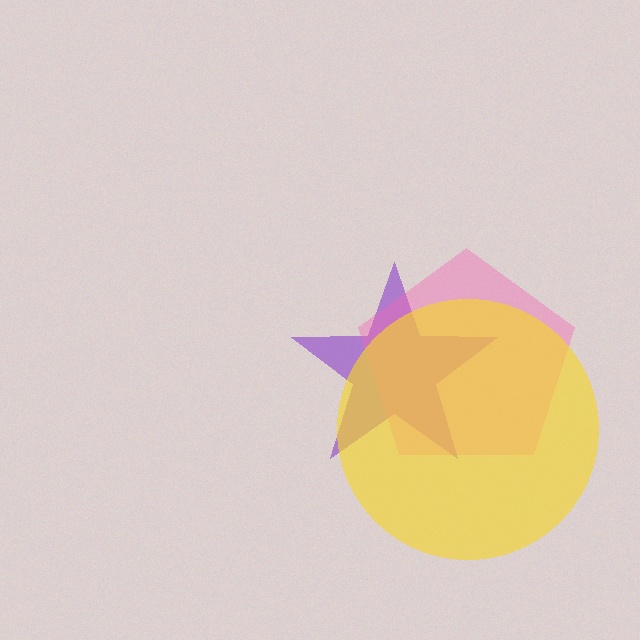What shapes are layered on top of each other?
The layered shapes are: a purple star, a pink pentagon, a yellow circle.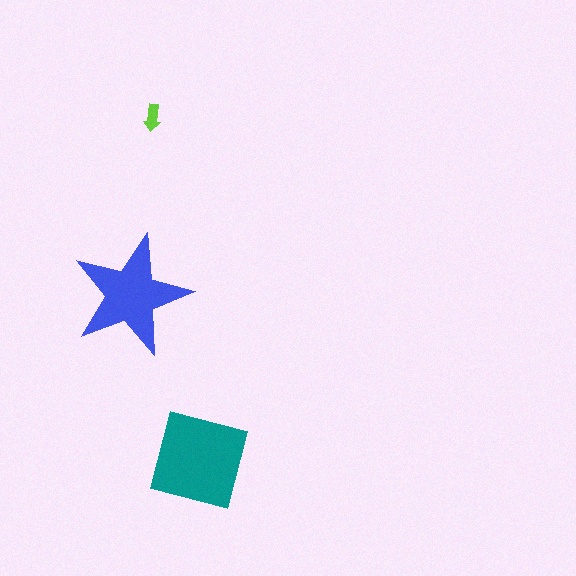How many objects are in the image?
There are 3 objects in the image.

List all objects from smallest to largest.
The lime arrow, the blue star, the teal square.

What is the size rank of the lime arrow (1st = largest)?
3rd.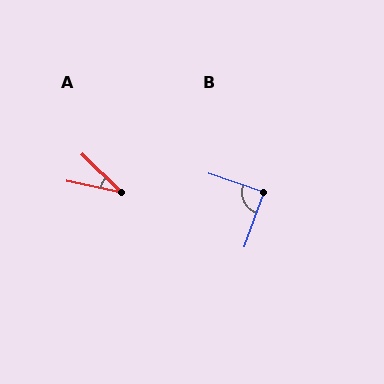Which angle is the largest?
B, at approximately 89 degrees.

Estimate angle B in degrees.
Approximately 89 degrees.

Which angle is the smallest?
A, at approximately 32 degrees.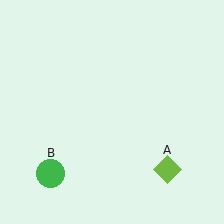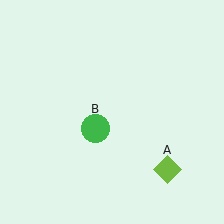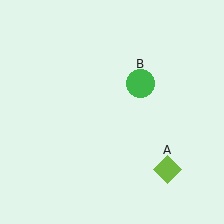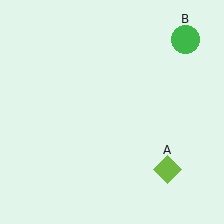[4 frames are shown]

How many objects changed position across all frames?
1 object changed position: green circle (object B).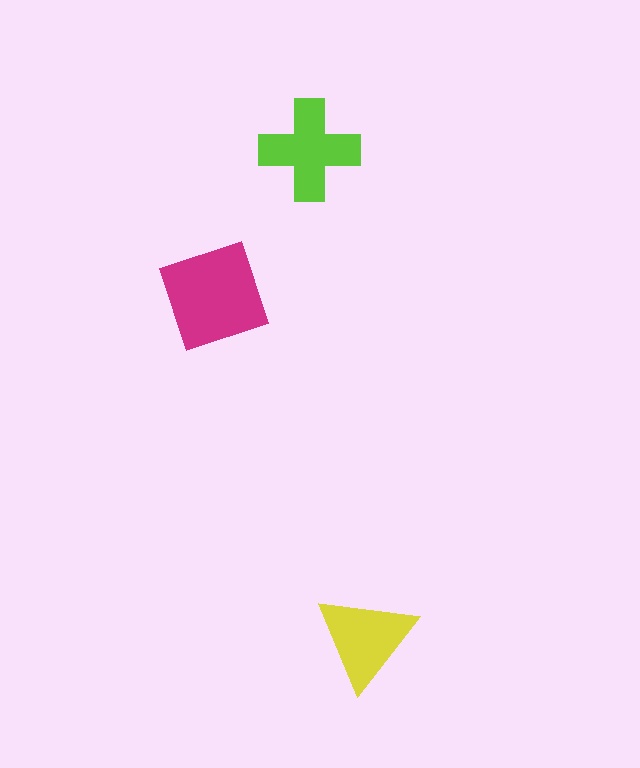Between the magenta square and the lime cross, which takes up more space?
The magenta square.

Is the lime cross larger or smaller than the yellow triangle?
Larger.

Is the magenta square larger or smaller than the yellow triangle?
Larger.